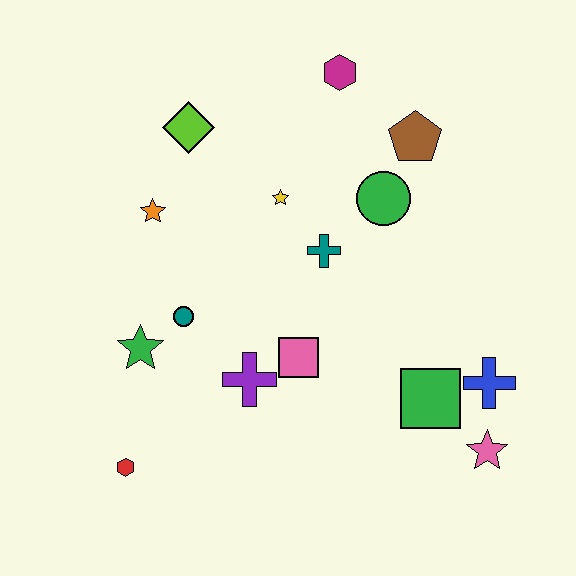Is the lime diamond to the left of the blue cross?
Yes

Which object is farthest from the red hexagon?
The magenta hexagon is farthest from the red hexagon.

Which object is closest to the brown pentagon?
The green circle is closest to the brown pentagon.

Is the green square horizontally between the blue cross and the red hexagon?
Yes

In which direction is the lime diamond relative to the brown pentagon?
The lime diamond is to the left of the brown pentagon.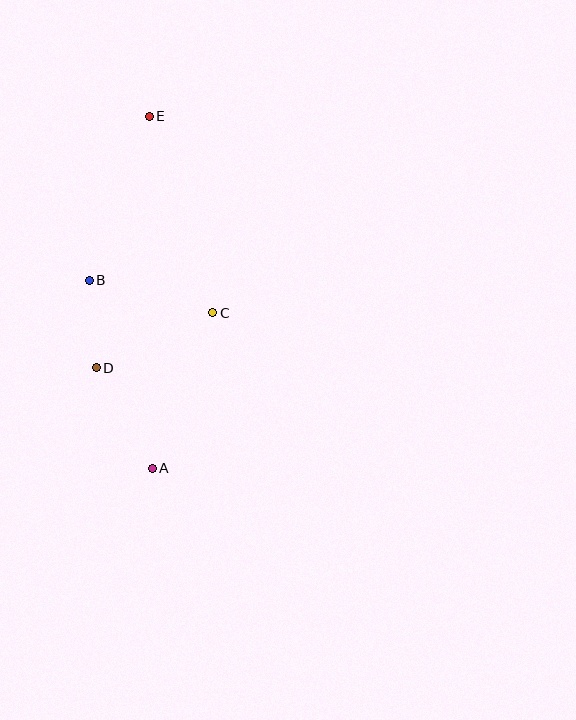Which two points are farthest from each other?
Points A and E are farthest from each other.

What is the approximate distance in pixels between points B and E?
The distance between B and E is approximately 175 pixels.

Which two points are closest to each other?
Points B and D are closest to each other.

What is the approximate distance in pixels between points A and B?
The distance between A and B is approximately 198 pixels.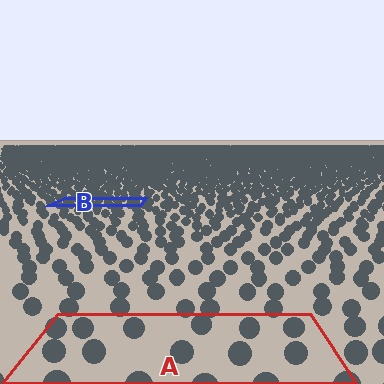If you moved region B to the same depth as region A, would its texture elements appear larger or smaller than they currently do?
They would appear larger. At a closer depth, the same texture elements are projected at a bigger on-screen size.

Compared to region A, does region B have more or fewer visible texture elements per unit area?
Region B has more texture elements per unit area — they are packed more densely because it is farther away.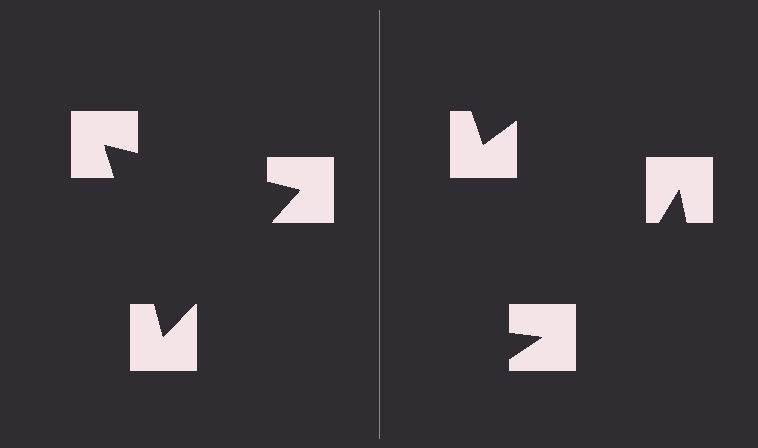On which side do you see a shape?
An illusory triangle appears on the left side. On the right side the wedge cuts are rotated, so no coherent shape forms.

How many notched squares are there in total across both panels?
6 — 3 on each side.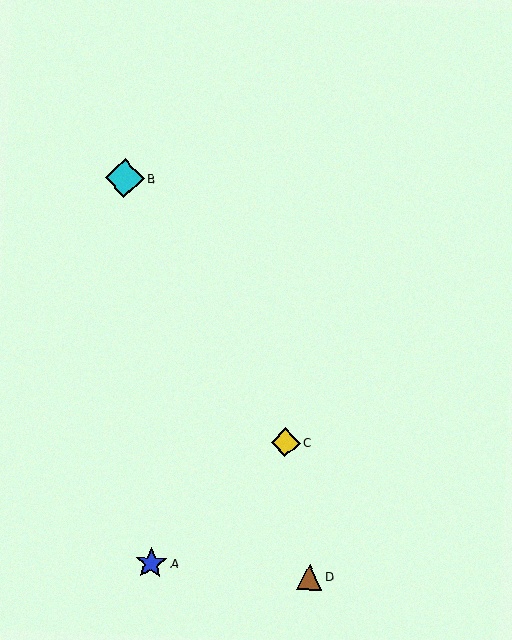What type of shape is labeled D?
Shape D is a brown triangle.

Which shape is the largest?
The cyan diamond (labeled B) is the largest.